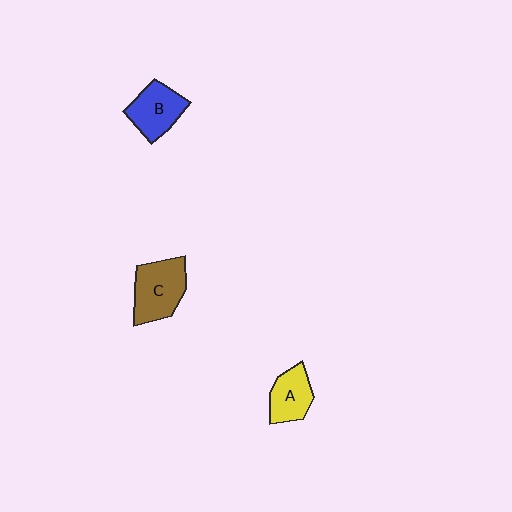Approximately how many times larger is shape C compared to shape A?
Approximately 1.4 times.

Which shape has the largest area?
Shape C (brown).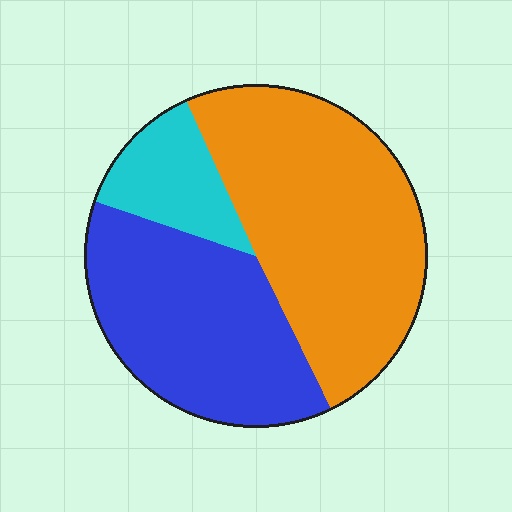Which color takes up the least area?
Cyan, at roughly 15%.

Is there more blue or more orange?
Orange.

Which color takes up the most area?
Orange, at roughly 50%.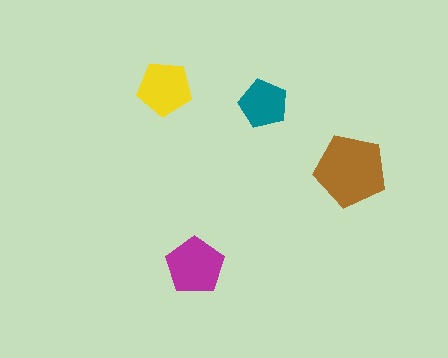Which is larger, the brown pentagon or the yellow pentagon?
The brown one.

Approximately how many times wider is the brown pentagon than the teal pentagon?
About 1.5 times wider.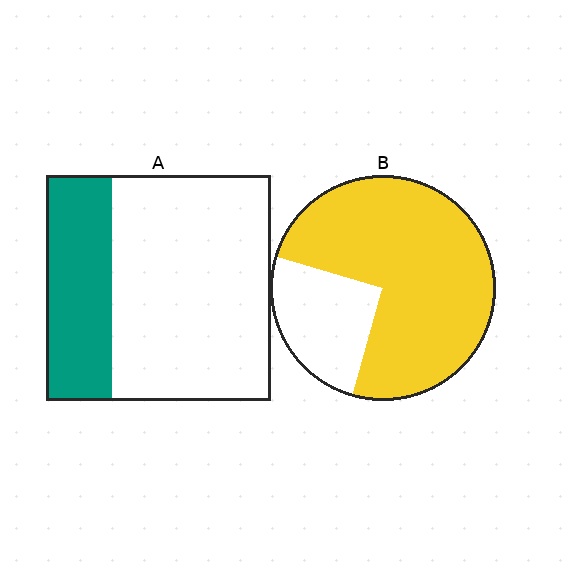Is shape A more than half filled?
No.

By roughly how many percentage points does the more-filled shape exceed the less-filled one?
By roughly 45 percentage points (B over A).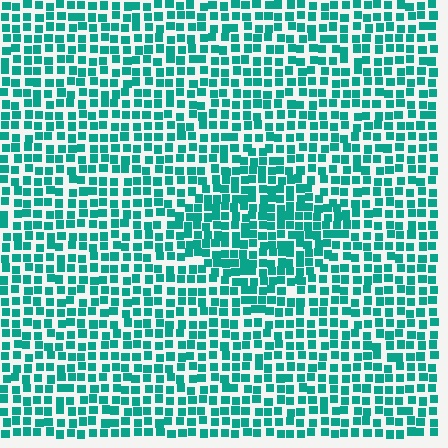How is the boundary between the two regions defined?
The boundary is defined by a change in element density (approximately 1.4x ratio). All elements are the same color, size, and shape.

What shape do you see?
I see a diamond.